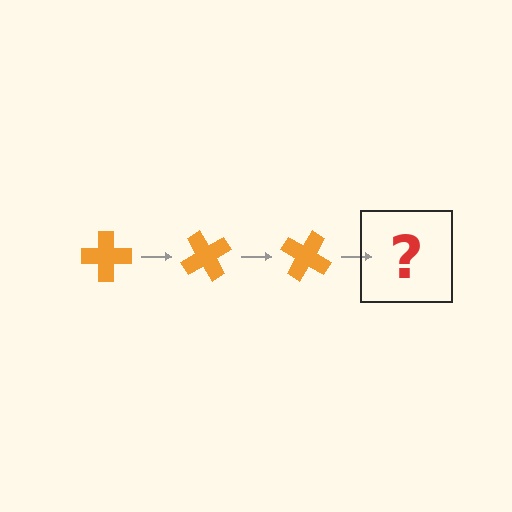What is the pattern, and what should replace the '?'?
The pattern is that the cross rotates 60 degrees each step. The '?' should be an orange cross rotated 180 degrees.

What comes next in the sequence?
The next element should be an orange cross rotated 180 degrees.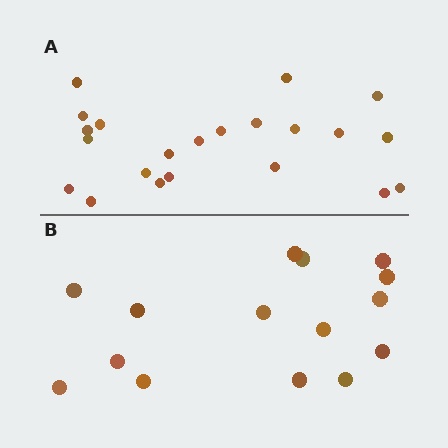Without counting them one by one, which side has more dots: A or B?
Region A (the top region) has more dots.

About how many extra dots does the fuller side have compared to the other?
Region A has roughly 8 or so more dots than region B.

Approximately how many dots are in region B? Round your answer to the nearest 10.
About 20 dots. (The exact count is 15, which rounds to 20.)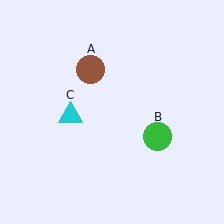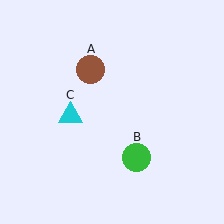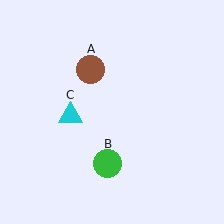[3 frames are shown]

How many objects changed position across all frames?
1 object changed position: green circle (object B).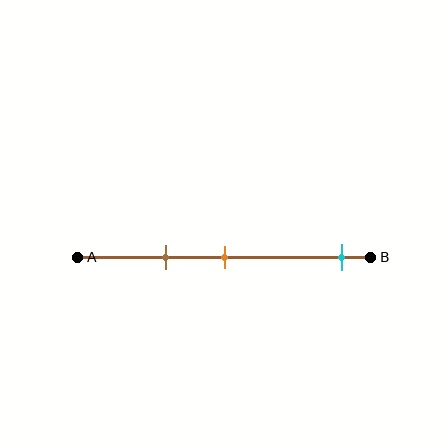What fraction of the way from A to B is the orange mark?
The orange mark is approximately 50% (0.5) of the way from A to B.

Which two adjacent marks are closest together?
The brown and orange marks are the closest adjacent pair.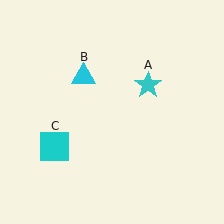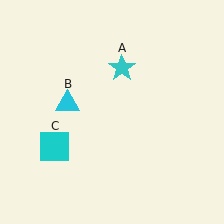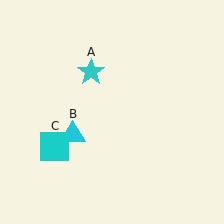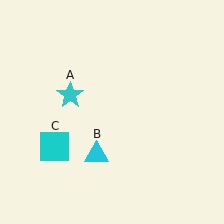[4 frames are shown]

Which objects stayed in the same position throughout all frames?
Cyan square (object C) remained stationary.